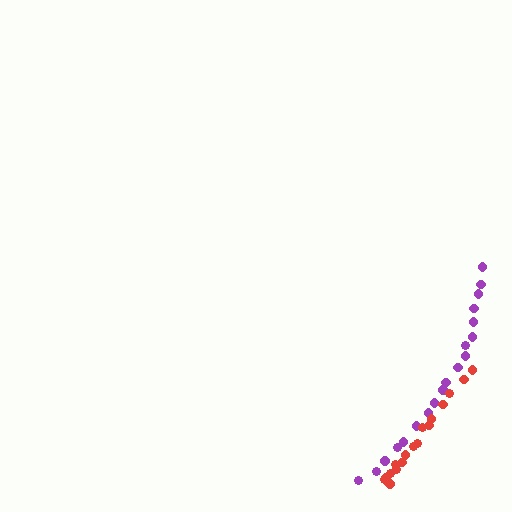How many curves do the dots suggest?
There are 2 distinct paths.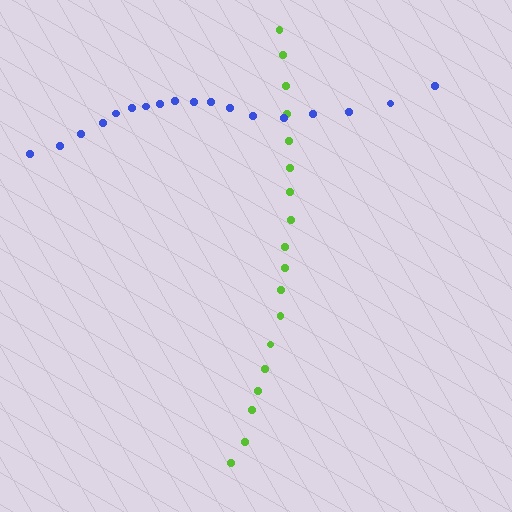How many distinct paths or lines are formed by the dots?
There are 2 distinct paths.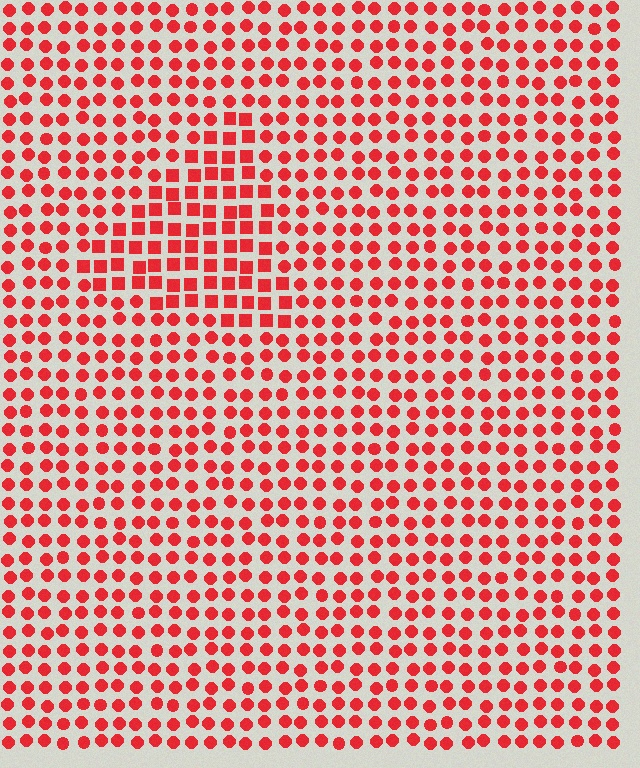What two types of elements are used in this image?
The image uses squares inside the triangle region and circles outside it.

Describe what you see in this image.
The image is filled with small red elements arranged in a uniform grid. A triangle-shaped region contains squares, while the surrounding area contains circles. The boundary is defined purely by the change in element shape.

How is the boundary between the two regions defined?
The boundary is defined by a change in element shape: squares inside vs. circles outside. All elements share the same color and spacing.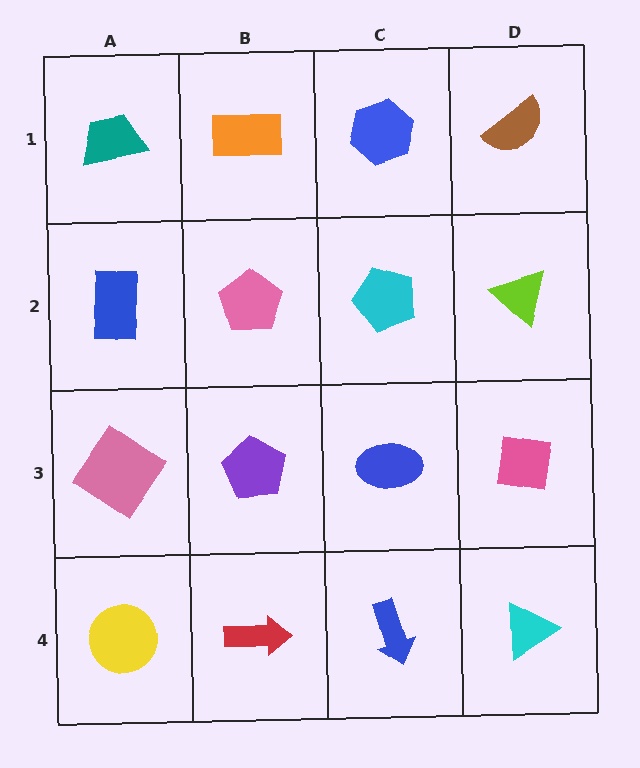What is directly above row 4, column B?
A purple pentagon.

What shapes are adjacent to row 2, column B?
An orange rectangle (row 1, column B), a purple pentagon (row 3, column B), a blue rectangle (row 2, column A), a cyan pentagon (row 2, column C).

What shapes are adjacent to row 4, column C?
A blue ellipse (row 3, column C), a red arrow (row 4, column B), a cyan triangle (row 4, column D).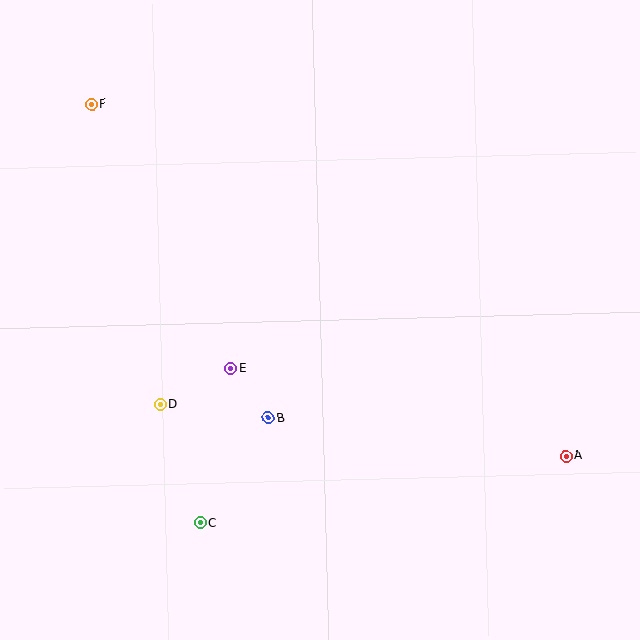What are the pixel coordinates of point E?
Point E is at (231, 368).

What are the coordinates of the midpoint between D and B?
The midpoint between D and B is at (214, 411).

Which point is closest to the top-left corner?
Point F is closest to the top-left corner.